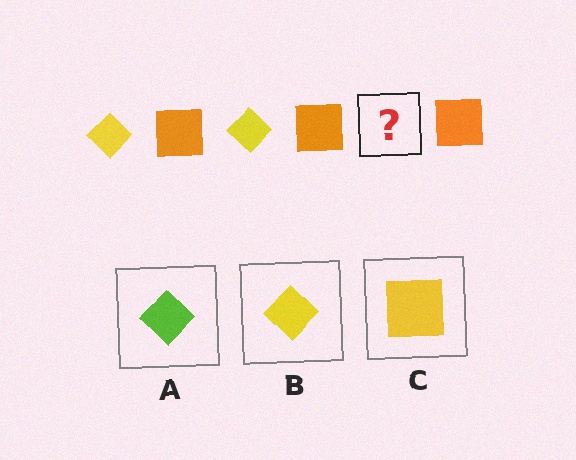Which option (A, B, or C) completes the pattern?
B.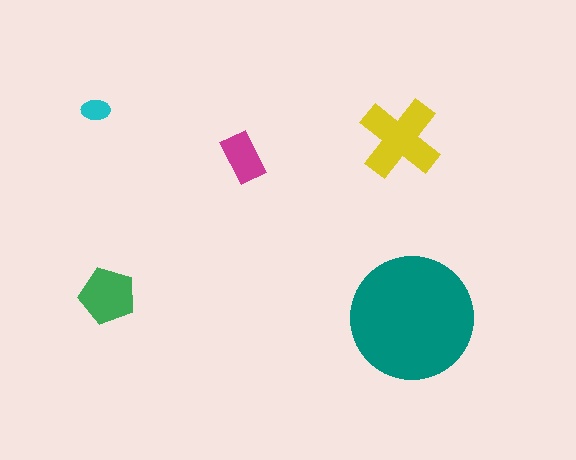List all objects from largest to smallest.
The teal circle, the yellow cross, the green pentagon, the magenta rectangle, the cyan ellipse.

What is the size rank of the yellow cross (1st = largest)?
2nd.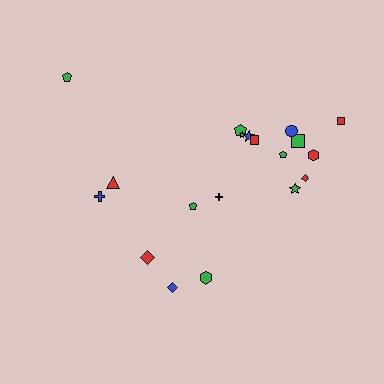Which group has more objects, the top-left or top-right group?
The top-right group.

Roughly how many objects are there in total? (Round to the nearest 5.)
Roughly 20 objects in total.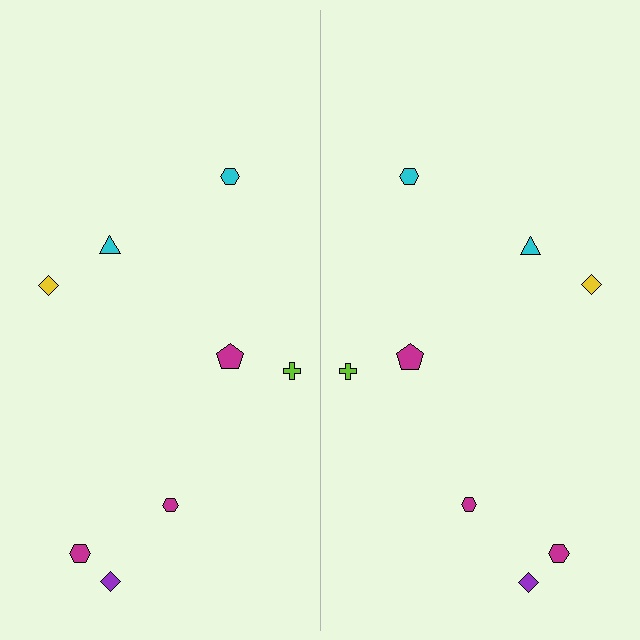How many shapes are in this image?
There are 16 shapes in this image.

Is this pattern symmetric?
Yes, this pattern has bilateral (reflection) symmetry.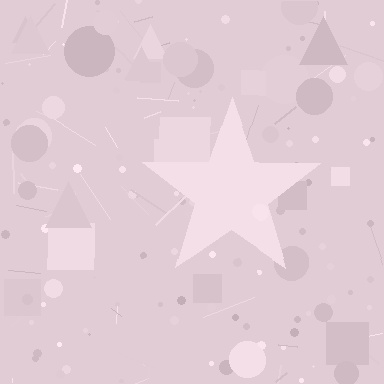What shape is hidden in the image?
A star is hidden in the image.